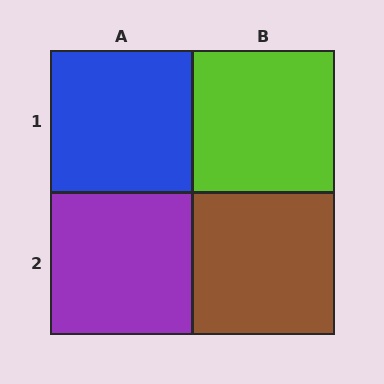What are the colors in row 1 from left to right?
Blue, lime.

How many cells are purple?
1 cell is purple.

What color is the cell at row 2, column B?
Brown.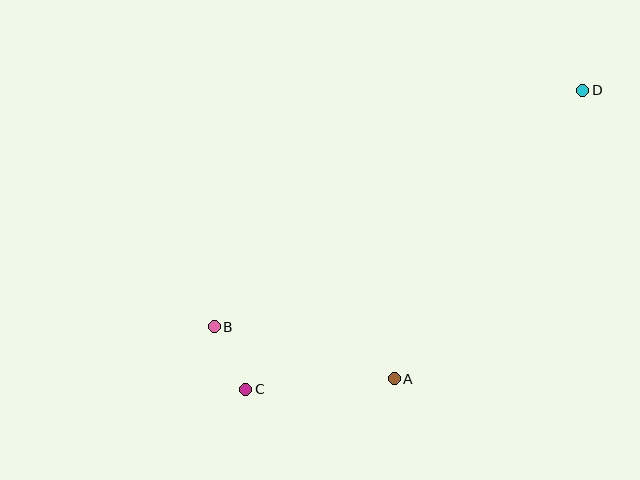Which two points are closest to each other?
Points B and C are closest to each other.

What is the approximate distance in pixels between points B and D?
The distance between B and D is approximately 438 pixels.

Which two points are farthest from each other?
Points C and D are farthest from each other.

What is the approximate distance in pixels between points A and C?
The distance between A and C is approximately 149 pixels.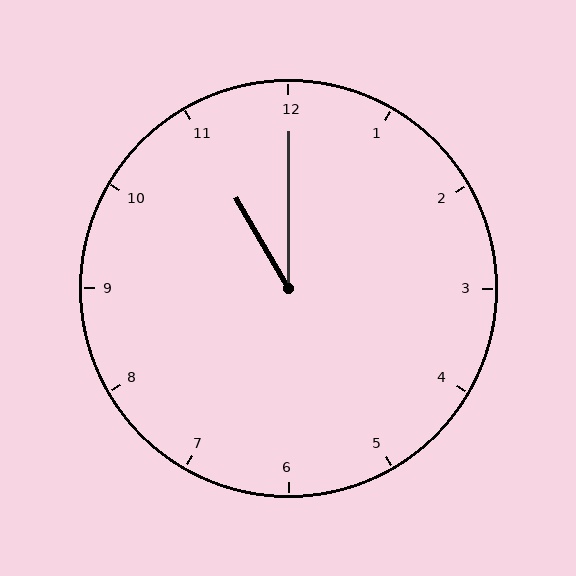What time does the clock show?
11:00.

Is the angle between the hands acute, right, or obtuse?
It is acute.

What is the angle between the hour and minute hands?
Approximately 30 degrees.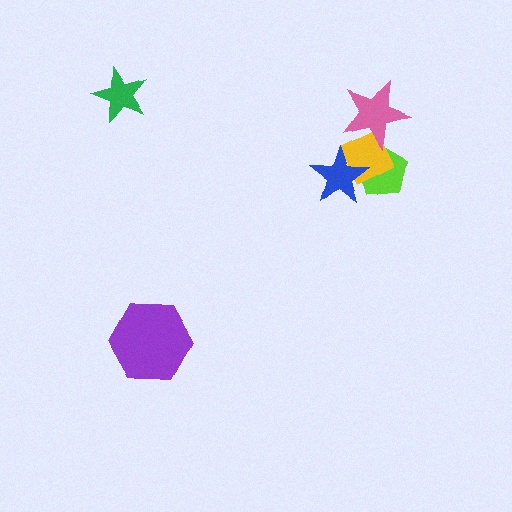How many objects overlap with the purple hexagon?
0 objects overlap with the purple hexagon.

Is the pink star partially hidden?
No, no other shape covers it.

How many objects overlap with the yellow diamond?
3 objects overlap with the yellow diamond.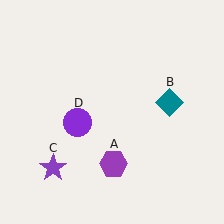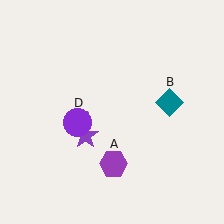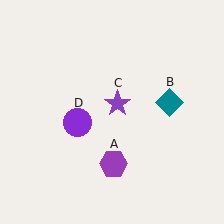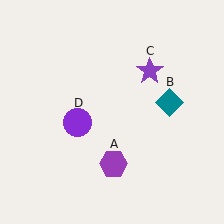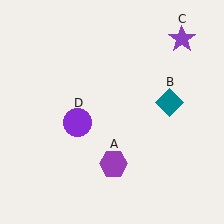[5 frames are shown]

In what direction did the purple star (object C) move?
The purple star (object C) moved up and to the right.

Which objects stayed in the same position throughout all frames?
Purple hexagon (object A) and teal diamond (object B) and purple circle (object D) remained stationary.